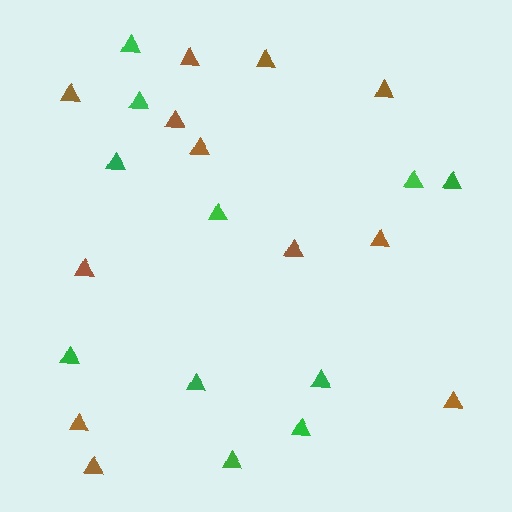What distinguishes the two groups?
There are 2 groups: one group of brown triangles (12) and one group of green triangles (11).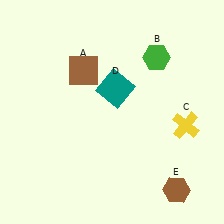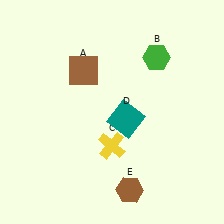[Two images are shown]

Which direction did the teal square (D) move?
The teal square (D) moved down.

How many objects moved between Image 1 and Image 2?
3 objects moved between the two images.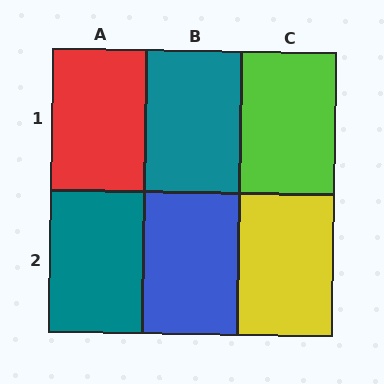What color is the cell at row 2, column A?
Teal.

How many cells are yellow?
1 cell is yellow.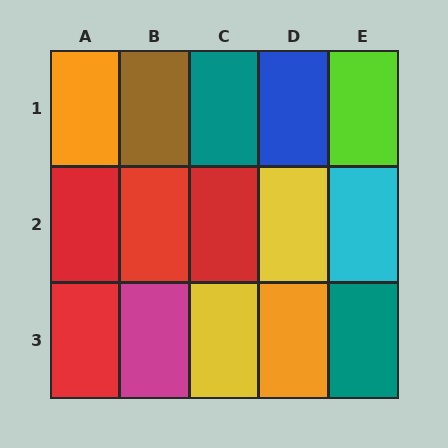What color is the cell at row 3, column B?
Magenta.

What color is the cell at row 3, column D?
Orange.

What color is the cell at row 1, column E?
Lime.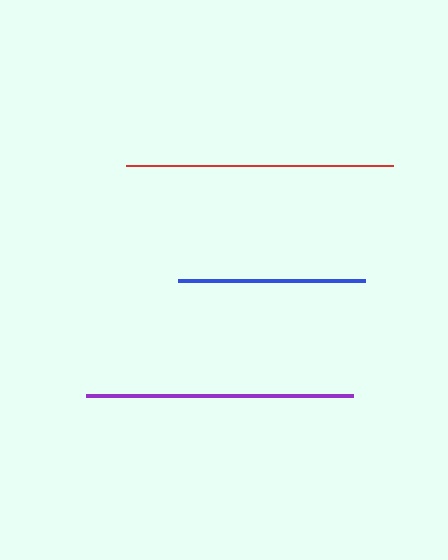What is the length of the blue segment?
The blue segment is approximately 187 pixels long.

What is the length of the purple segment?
The purple segment is approximately 268 pixels long.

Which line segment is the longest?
The purple line is the longest at approximately 268 pixels.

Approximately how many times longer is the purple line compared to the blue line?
The purple line is approximately 1.4 times the length of the blue line.